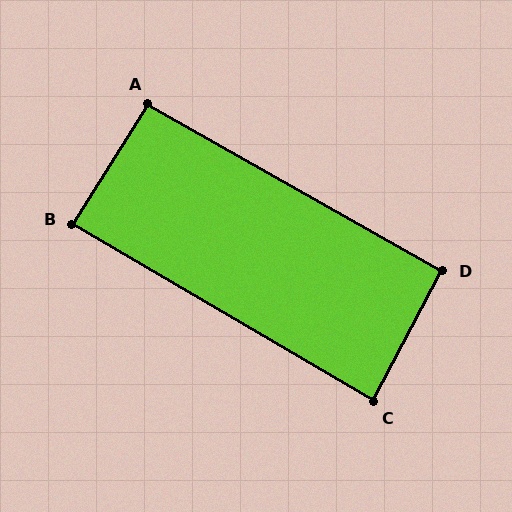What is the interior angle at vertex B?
Approximately 88 degrees (approximately right).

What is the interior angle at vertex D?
Approximately 92 degrees (approximately right).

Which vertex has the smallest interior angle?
C, at approximately 87 degrees.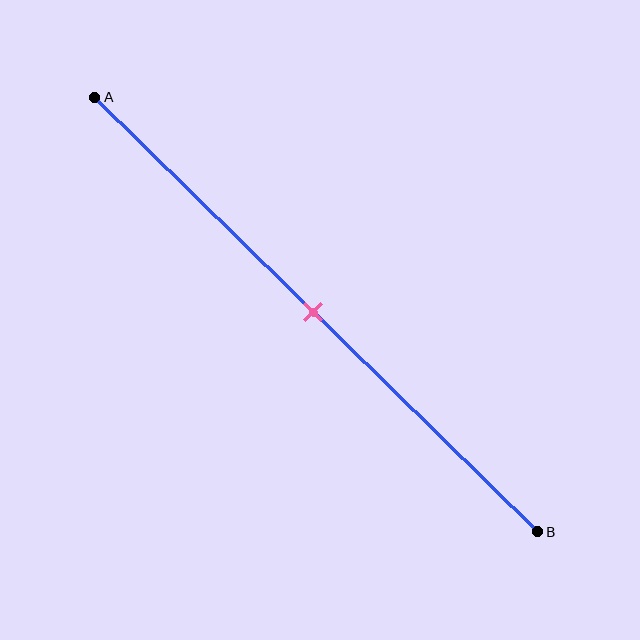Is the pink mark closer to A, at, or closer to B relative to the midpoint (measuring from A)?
The pink mark is approximately at the midpoint of segment AB.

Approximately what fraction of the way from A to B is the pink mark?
The pink mark is approximately 50% of the way from A to B.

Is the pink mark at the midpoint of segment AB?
Yes, the mark is approximately at the midpoint.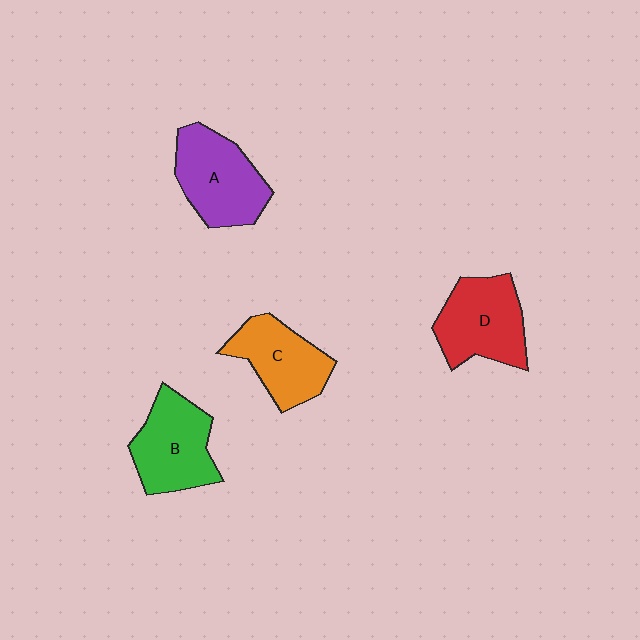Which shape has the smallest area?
Shape C (orange).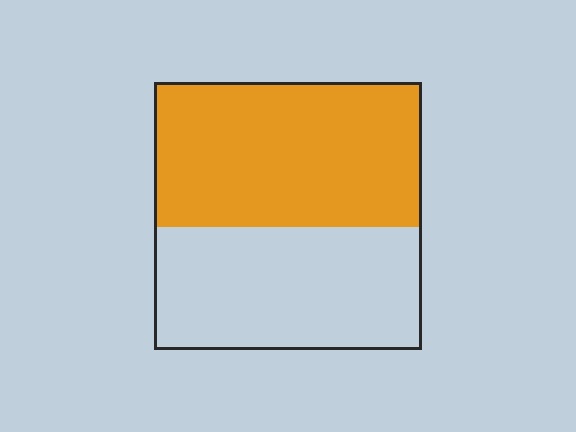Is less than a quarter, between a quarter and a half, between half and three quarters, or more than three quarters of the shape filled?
Between half and three quarters.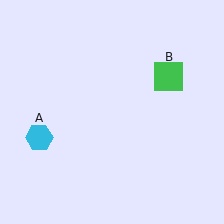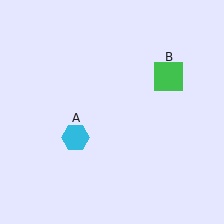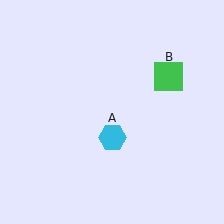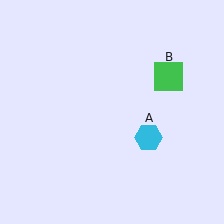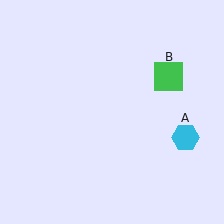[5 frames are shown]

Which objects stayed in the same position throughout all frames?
Green square (object B) remained stationary.